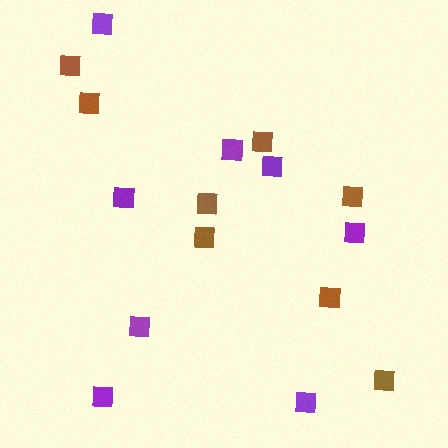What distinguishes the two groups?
There are 2 groups: one group of purple squares (8) and one group of brown squares (8).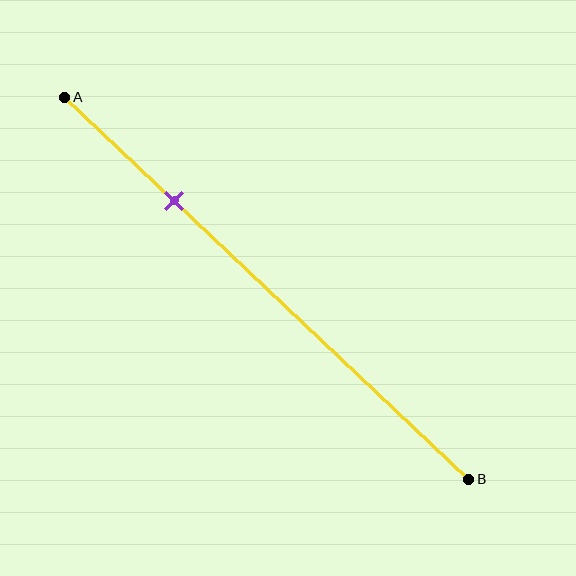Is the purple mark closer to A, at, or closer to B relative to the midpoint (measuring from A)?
The purple mark is closer to point A than the midpoint of segment AB.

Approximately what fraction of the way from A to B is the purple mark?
The purple mark is approximately 25% of the way from A to B.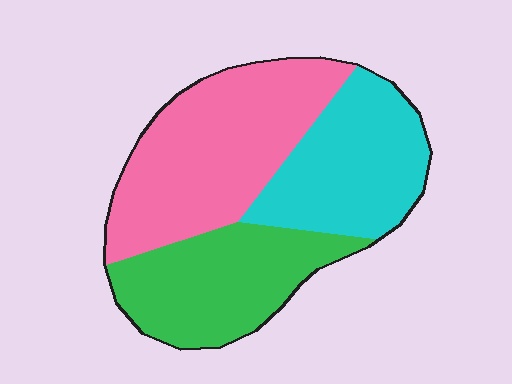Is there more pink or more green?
Pink.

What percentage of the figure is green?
Green takes up about one third (1/3) of the figure.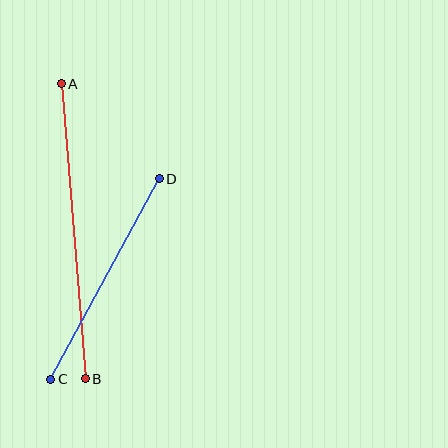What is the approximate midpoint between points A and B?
The midpoint is at approximately (73, 231) pixels.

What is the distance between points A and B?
The distance is approximately 296 pixels.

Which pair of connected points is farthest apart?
Points A and B are farthest apart.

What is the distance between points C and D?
The distance is approximately 228 pixels.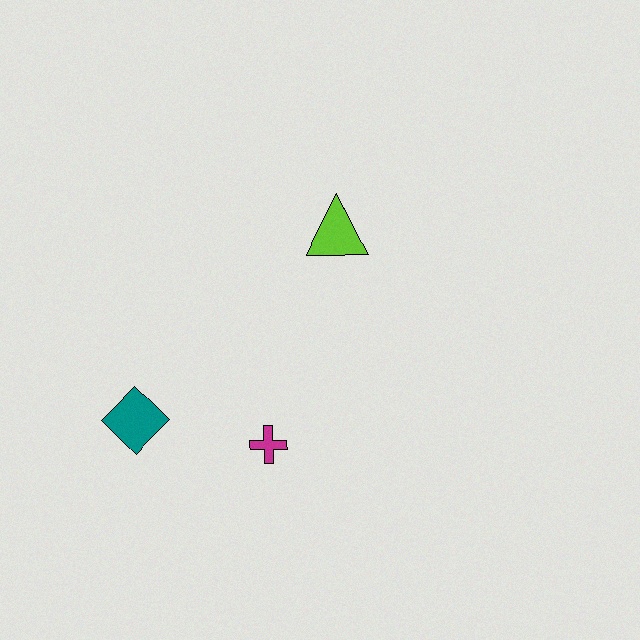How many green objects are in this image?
There are no green objects.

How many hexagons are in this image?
There are no hexagons.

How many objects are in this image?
There are 3 objects.